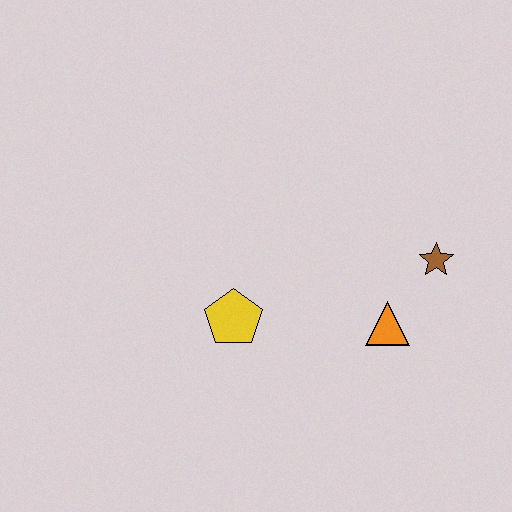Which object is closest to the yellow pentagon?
The orange triangle is closest to the yellow pentagon.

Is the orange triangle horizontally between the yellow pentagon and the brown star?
Yes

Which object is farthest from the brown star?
The yellow pentagon is farthest from the brown star.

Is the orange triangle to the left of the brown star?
Yes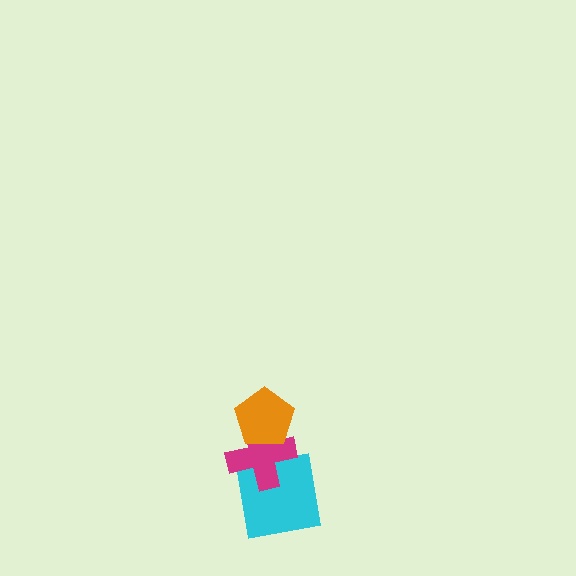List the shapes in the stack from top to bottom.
From top to bottom: the orange pentagon, the magenta cross, the cyan square.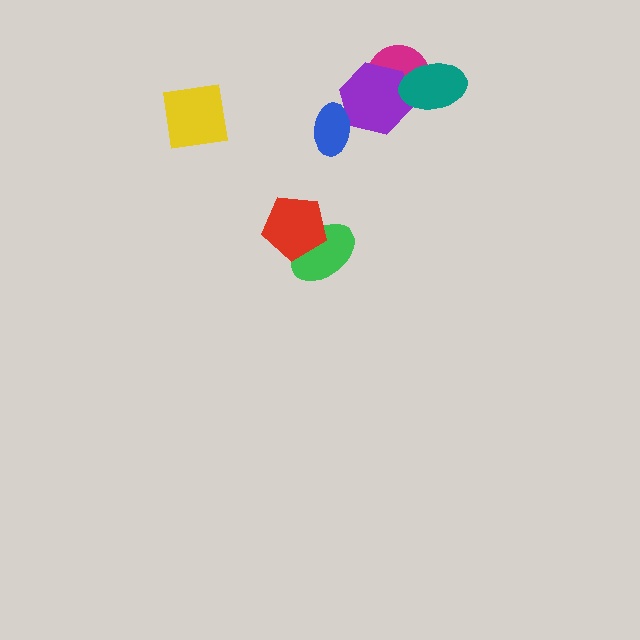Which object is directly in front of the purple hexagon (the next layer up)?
The blue ellipse is directly in front of the purple hexagon.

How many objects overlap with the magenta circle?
2 objects overlap with the magenta circle.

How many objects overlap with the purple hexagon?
3 objects overlap with the purple hexagon.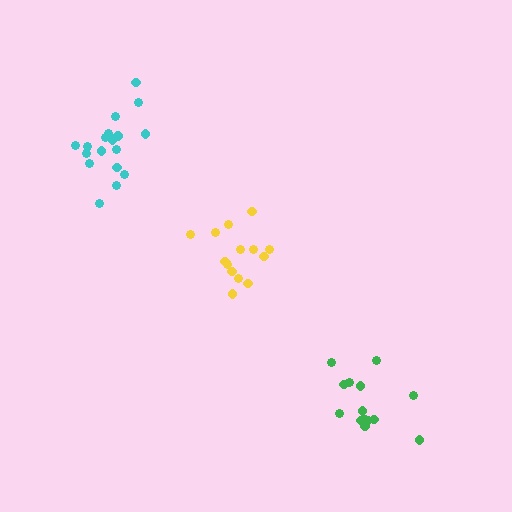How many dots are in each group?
Group 1: 14 dots, Group 2: 14 dots, Group 3: 18 dots (46 total).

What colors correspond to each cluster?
The clusters are colored: yellow, green, cyan.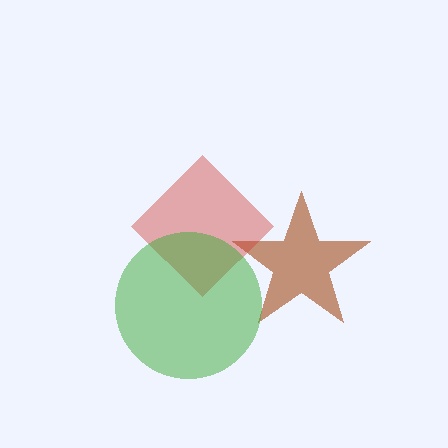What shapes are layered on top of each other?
The layered shapes are: a brown star, a red diamond, a green circle.